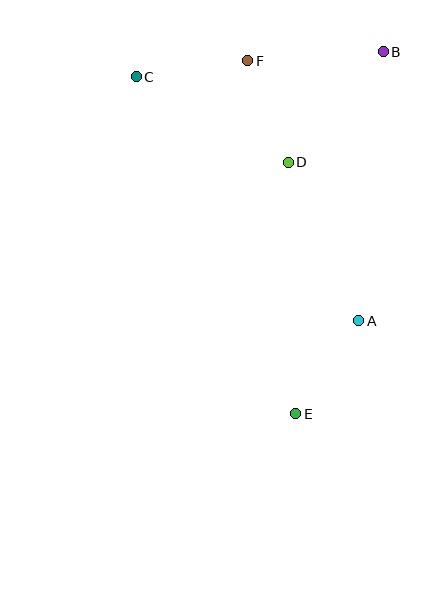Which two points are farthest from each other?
Points C and E are farthest from each other.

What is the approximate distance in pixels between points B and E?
The distance between B and E is approximately 372 pixels.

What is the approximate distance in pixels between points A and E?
The distance between A and E is approximately 112 pixels.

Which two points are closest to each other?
Points D and F are closest to each other.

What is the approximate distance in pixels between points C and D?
The distance between C and D is approximately 175 pixels.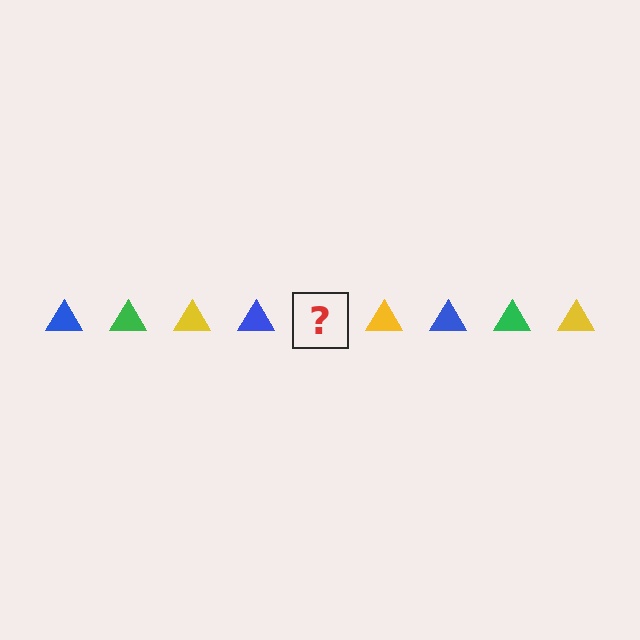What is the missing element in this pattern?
The missing element is a green triangle.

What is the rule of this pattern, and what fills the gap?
The rule is that the pattern cycles through blue, green, yellow triangles. The gap should be filled with a green triangle.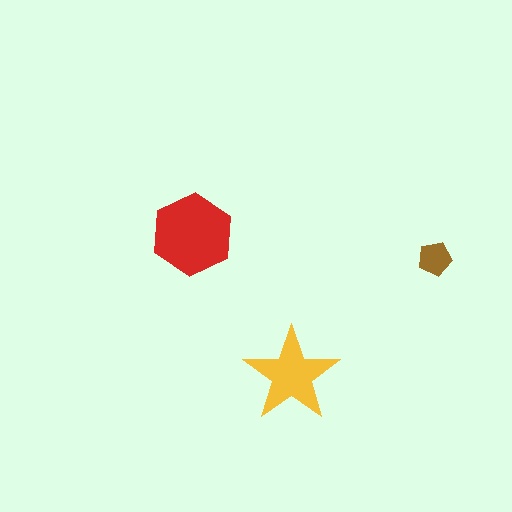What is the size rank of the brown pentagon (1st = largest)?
3rd.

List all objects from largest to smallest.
The red hexagon, the yellow star, the brown pentagon.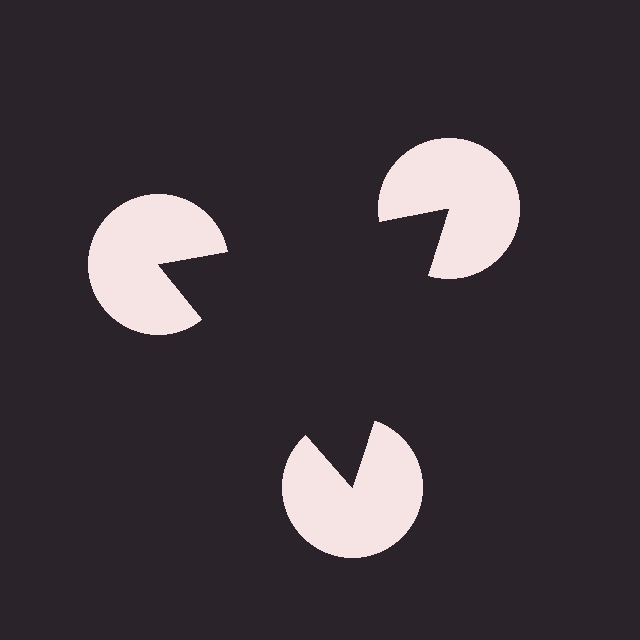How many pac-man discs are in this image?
There are 3 — one at each vertex of the illusory triangle.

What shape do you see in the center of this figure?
An illusory triangle — its edges are inferred from the aligned wedge cuts in the pac-man discs, not physically drawn.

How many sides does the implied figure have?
3 sides.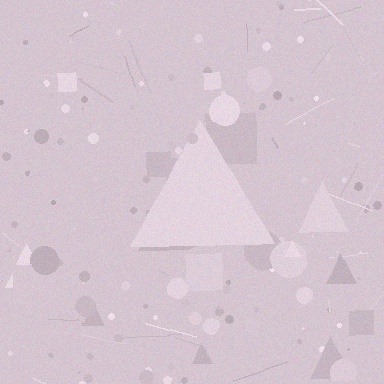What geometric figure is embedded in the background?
A triangle is embedded in the background.